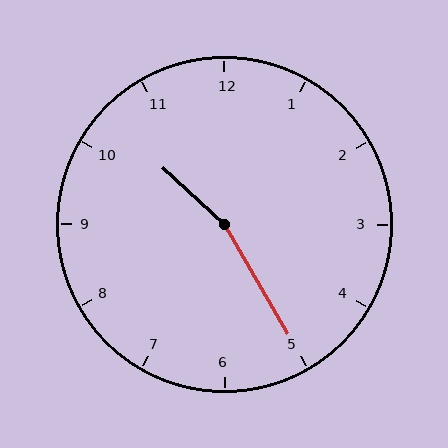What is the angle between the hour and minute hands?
Approximately 162 degrees.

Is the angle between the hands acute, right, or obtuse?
It is obtuse.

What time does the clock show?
10:25.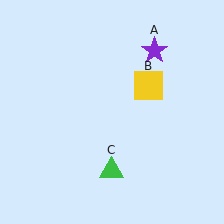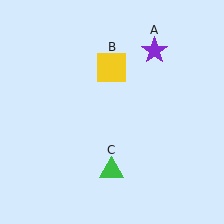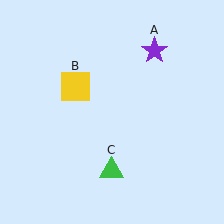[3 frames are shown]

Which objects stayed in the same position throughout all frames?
Purple star (object A) and green triangle (object C) remained stationary.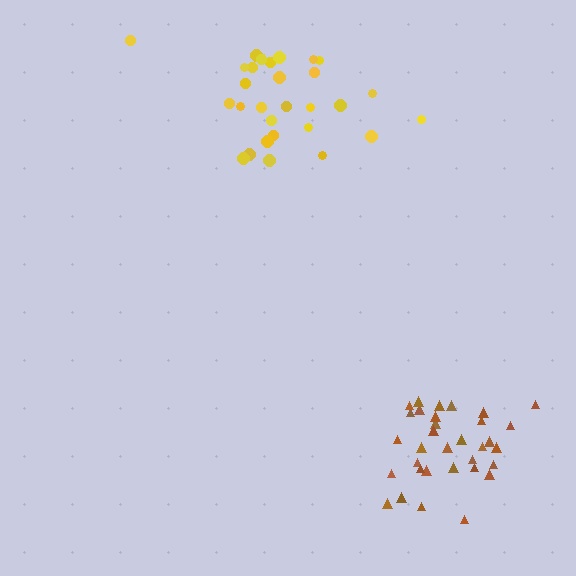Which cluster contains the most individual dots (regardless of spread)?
Brown (33).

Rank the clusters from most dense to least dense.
brown, yellow.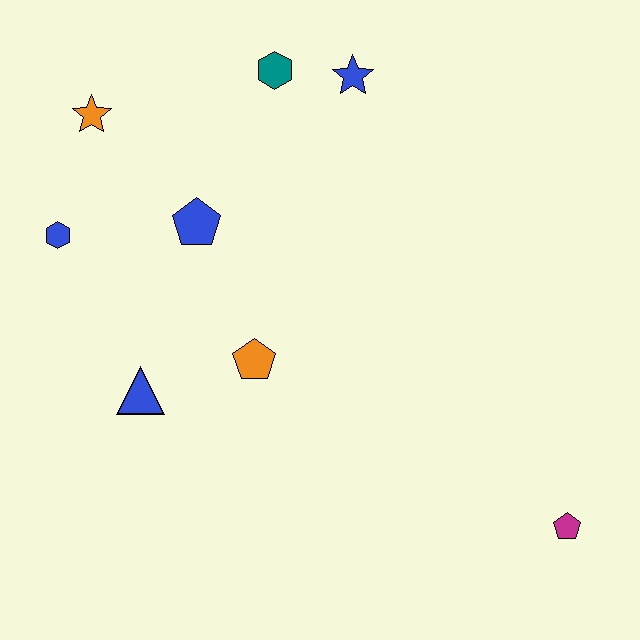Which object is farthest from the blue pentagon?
The magenta pentagon is farthest from the blue pentagon.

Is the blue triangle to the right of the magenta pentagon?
No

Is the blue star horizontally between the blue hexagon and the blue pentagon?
No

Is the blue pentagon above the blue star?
No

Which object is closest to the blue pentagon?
The blue hexagon is closest to the blue pentagon.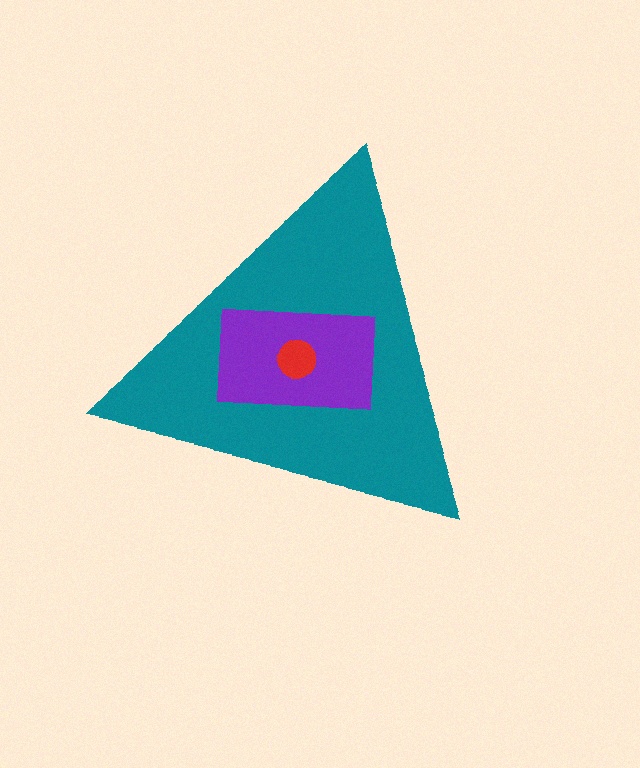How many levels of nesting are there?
3.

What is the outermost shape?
The teal triangle.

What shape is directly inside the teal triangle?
The purple rectangle.